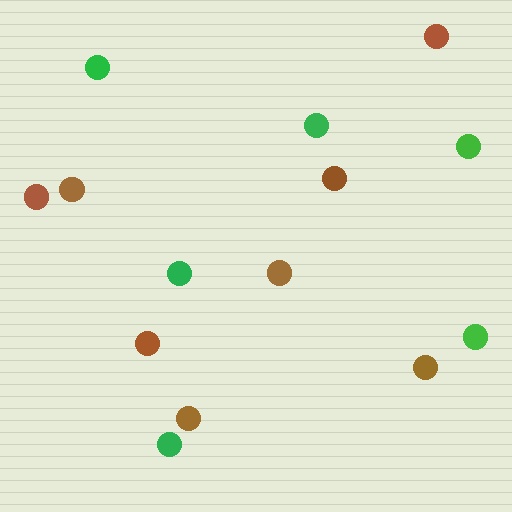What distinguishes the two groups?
There are 2 groups: one group of green circles (6) and one group of brown circles (8).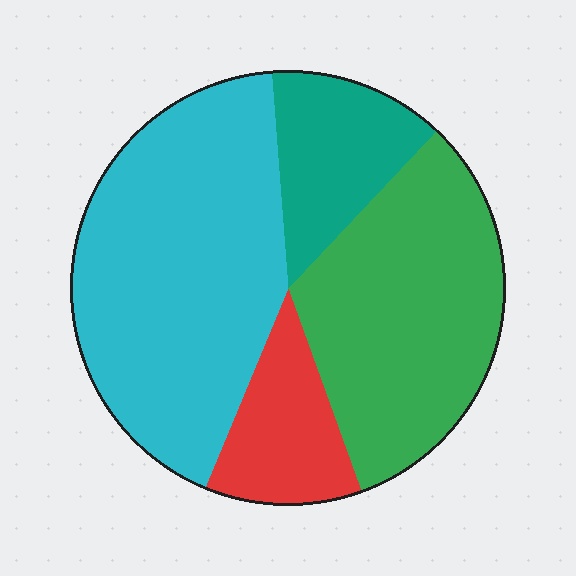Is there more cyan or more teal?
Cyan.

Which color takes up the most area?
Cyan, at roughly 45%.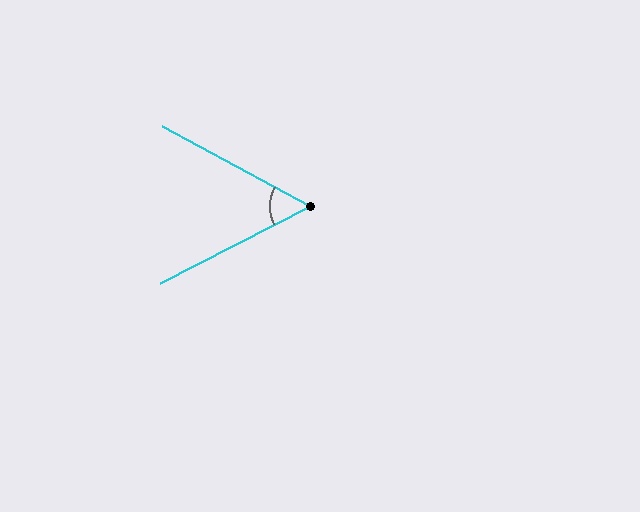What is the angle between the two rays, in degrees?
Approximately 56 degrees.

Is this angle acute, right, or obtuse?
It is acute.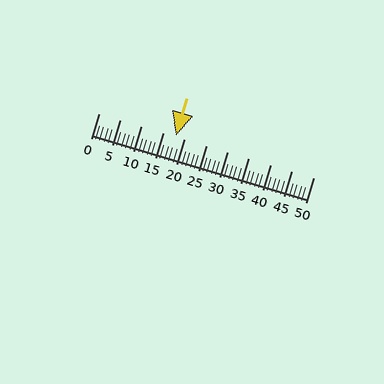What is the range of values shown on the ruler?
The ruler shows values from 0 to 50.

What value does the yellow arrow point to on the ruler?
The yellow arrow points to approximately 18.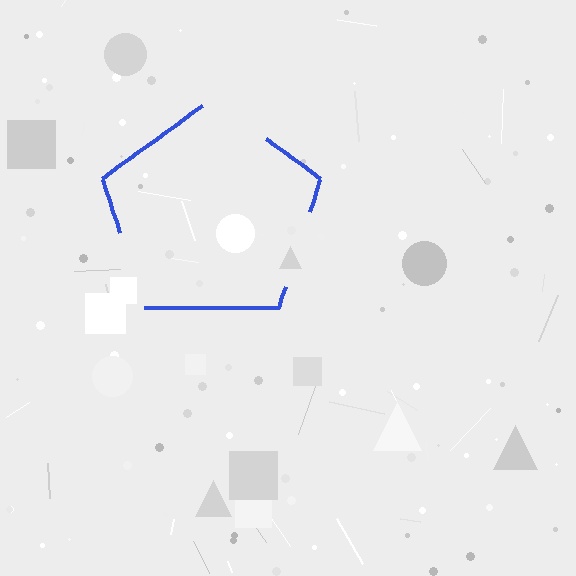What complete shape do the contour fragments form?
The contour fragments form a pentagon.